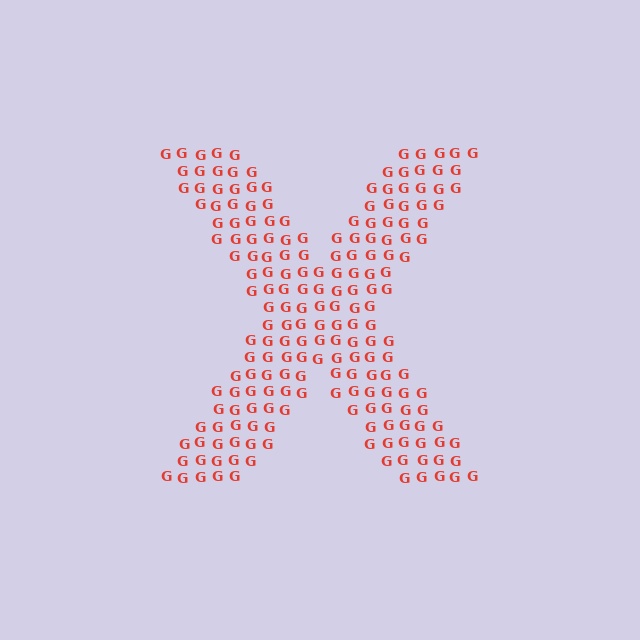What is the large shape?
The large shape is the letter X.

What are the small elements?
The small elements are letter G's.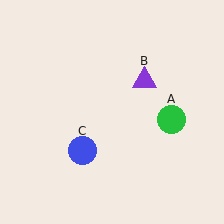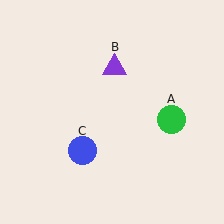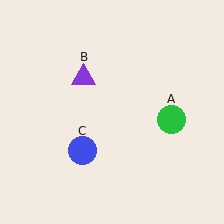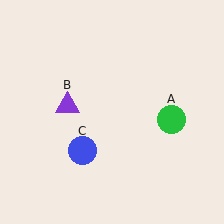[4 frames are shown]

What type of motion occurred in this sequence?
The purple triangle (object B) rotated counterclockwise around the center of the scene.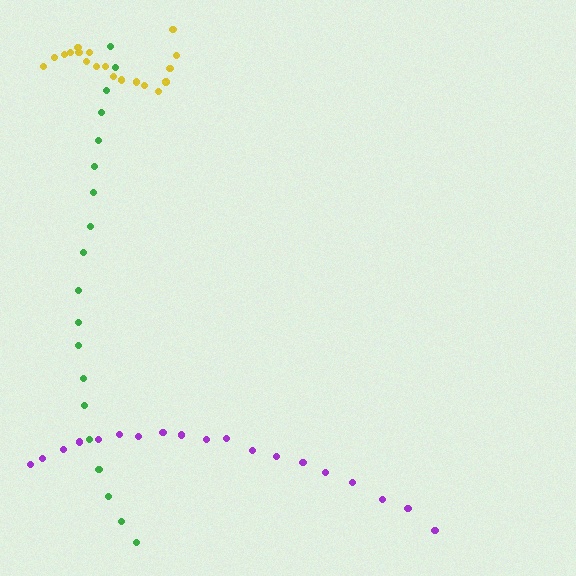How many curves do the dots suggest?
There are 3 distinct paths.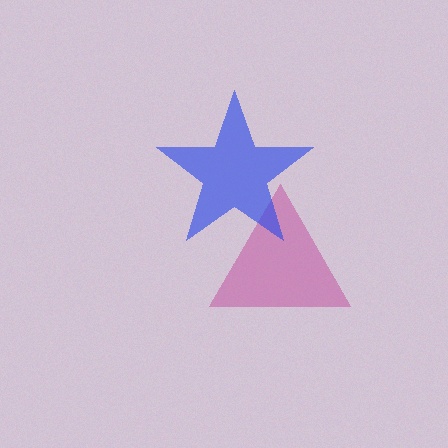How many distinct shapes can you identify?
There are 2 distinct shapes: a magenta triangle, a blue star.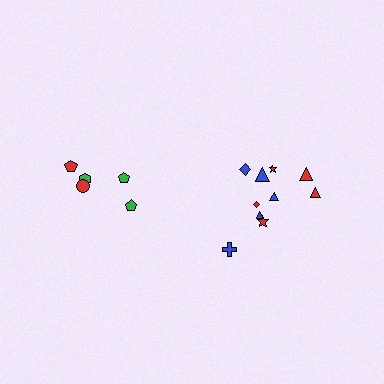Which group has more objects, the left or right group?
The right group.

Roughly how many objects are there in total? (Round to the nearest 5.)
Roughly 15 objects in total.